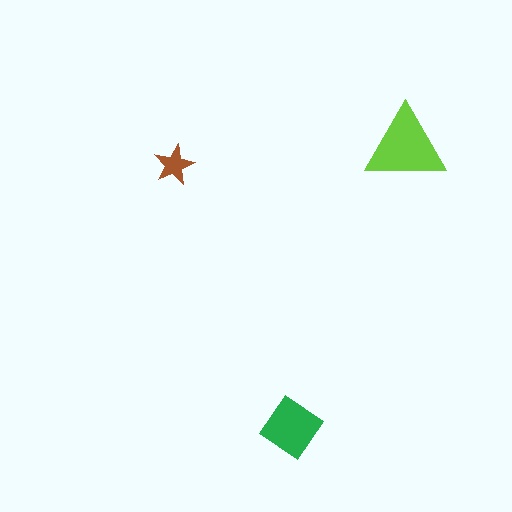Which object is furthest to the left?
The brown star is leftmost.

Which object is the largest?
The lime triangle.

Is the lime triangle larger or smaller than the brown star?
Larger.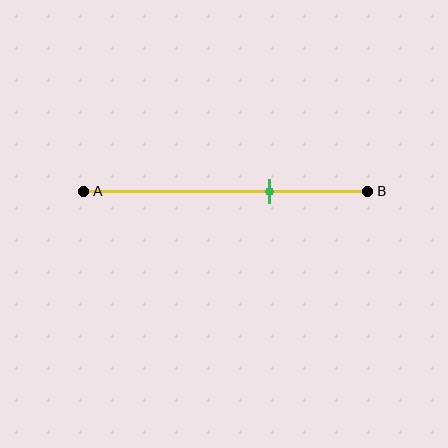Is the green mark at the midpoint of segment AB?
No, the mark is at about 65% from A, not at the 50% midpoint.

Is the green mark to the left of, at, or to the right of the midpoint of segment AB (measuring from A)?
The green mark is to the right of the midpoint of segment AB.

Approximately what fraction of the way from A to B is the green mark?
The green mark is approximately 65% of the way from A to B.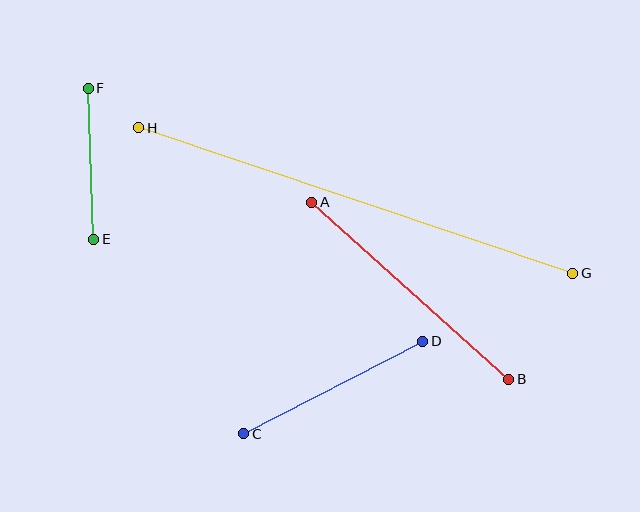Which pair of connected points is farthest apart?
Points G and H are farthest apart.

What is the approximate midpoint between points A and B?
The midpoint is at approximately (410, 291) pixels.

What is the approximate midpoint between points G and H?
The midpoint is at approximately (356, 201) pixels.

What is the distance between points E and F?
The distance is approximately 151 pixels.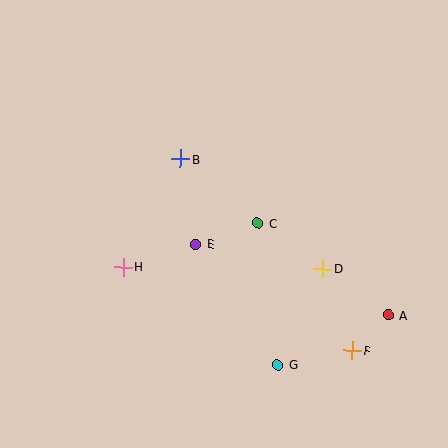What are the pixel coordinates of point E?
Point E is at (196, 244).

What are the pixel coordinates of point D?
Point D is at (323, 269).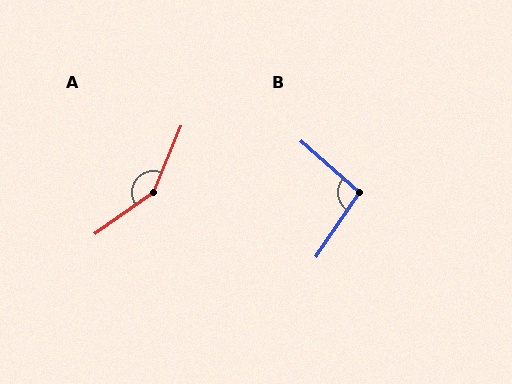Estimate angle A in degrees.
Approximately 148 degrees.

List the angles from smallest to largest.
B (97°), A (148°).